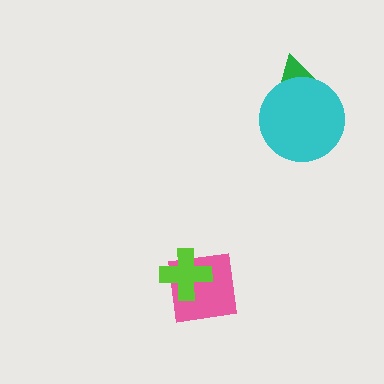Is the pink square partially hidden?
Yes, it is partially covered by another shape.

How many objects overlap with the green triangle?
1 object overlaps with the green triangle.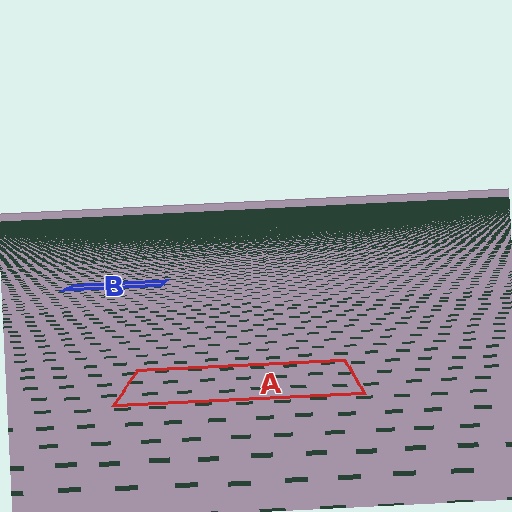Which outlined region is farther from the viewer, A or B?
Region B is farther from the viewer — the texture elements inside it appear smaller and more densely packed.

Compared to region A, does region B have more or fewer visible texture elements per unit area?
Region B has more texture elements per unit area — they are packed more densely because it is farther away.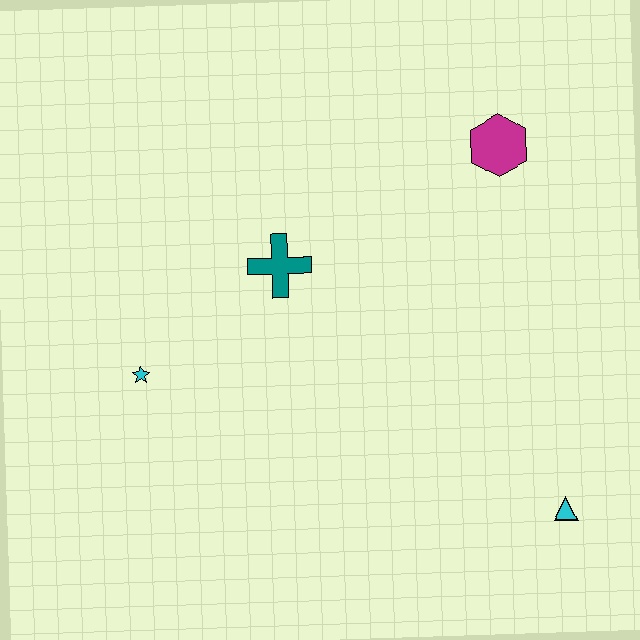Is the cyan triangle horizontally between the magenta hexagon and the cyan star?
No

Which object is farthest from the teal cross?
The cyan triangle is farthest from the teal cross.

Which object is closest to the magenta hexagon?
The teal cross is closest to the magenta hexagon.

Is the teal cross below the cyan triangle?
No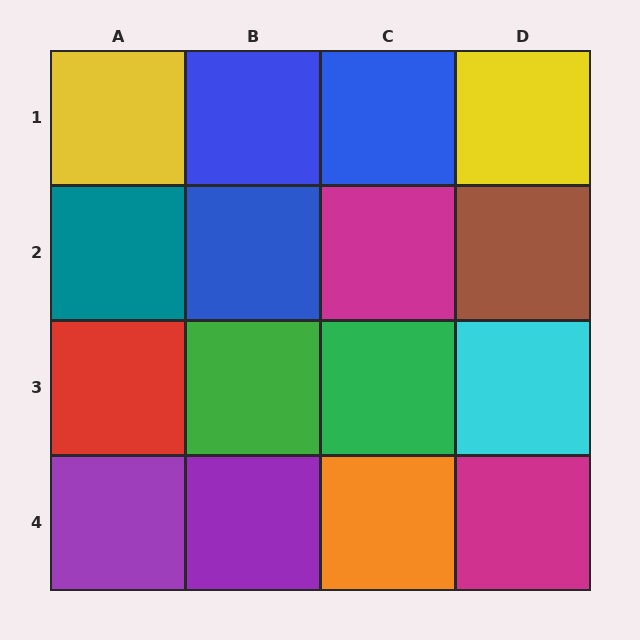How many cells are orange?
1 cell is orange.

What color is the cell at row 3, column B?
Green.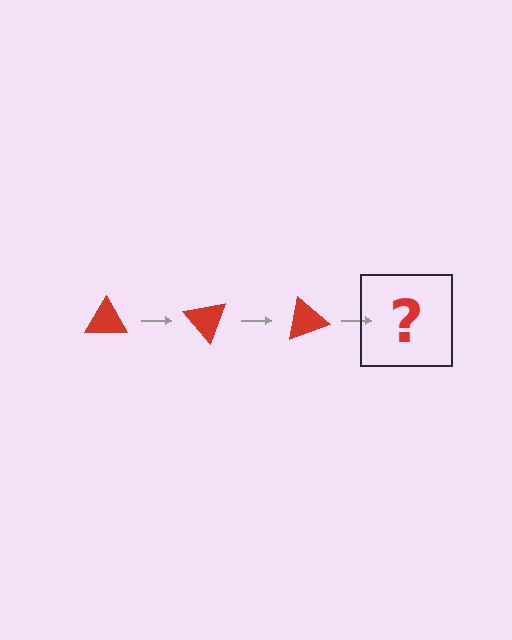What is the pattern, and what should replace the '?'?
The pattern is that the triangle rotates 50 degrees each step. The '?' should be a red triangle rotated 150 degrees.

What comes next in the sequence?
The next element should be a red triangle rotated 150 degrees.